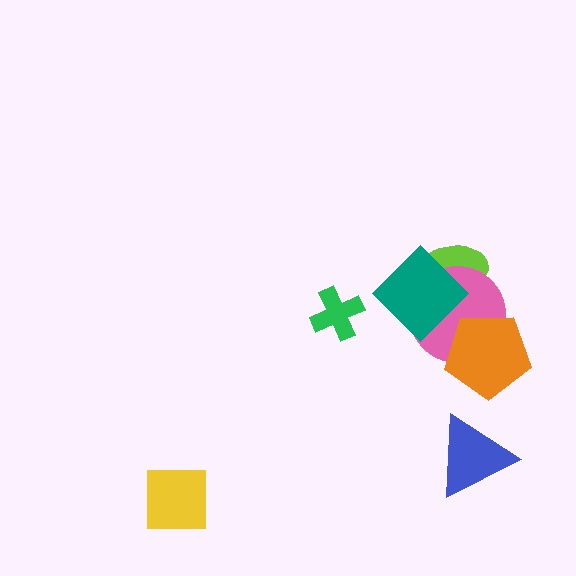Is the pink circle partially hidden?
Yes, it is partially covered by another shape.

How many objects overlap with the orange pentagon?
1 object overlaps with the orange pentagon.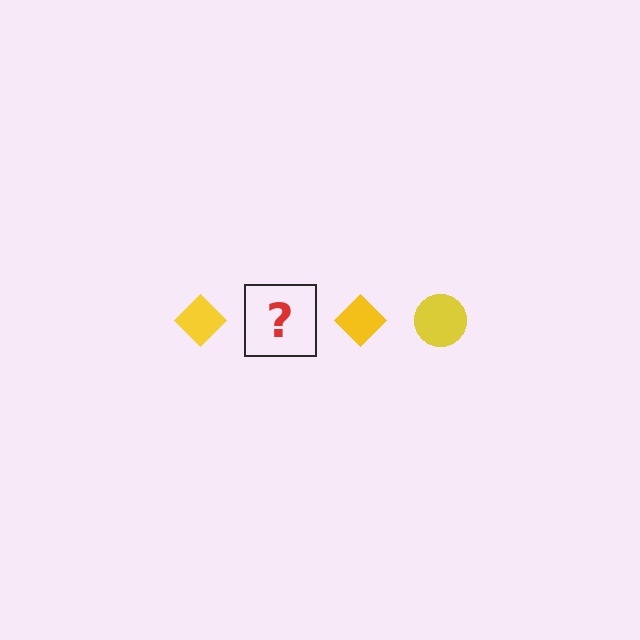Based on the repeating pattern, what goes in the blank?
The blank should be a yellow circle.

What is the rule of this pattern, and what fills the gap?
The rule is that the pattern cycles through diamond, circle shapes in yellow. The gap should be filled with a yellow circle.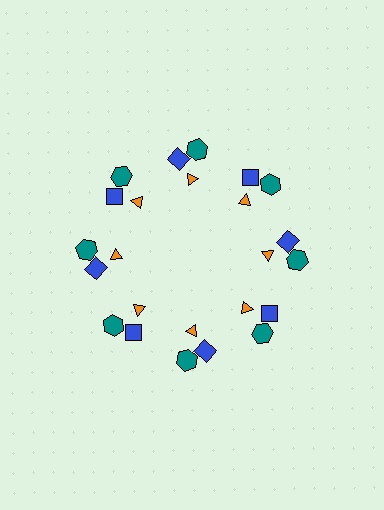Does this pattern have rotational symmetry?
Yes, this pattern has 8-fold rotational symmetry. It looks the same after rotating 45 degrees around the center.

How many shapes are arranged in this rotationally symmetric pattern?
There are 24 shapes, arranged in 8 groups of 3.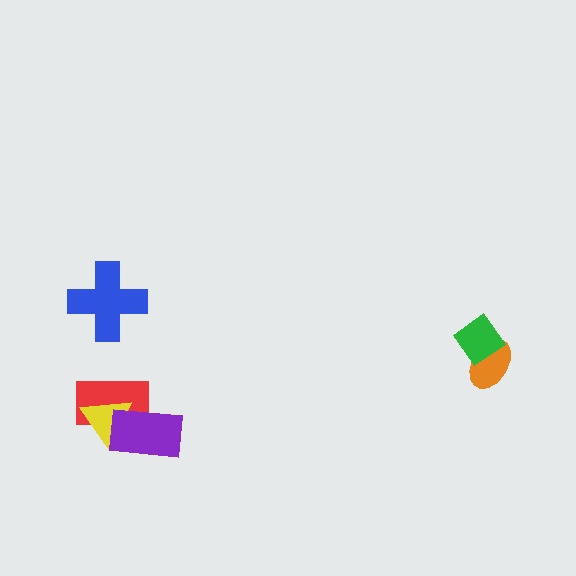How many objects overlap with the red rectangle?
2 objects overlap with the red rectangle.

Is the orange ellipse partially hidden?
Yes, it is partially covered by another shape.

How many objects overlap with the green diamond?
1 object overlaps with the green diamond.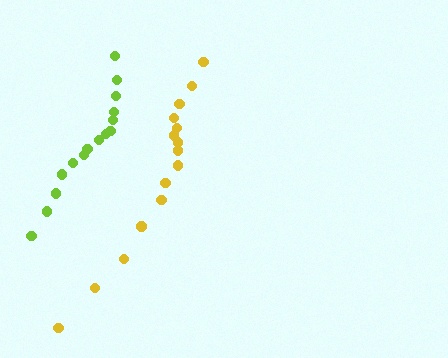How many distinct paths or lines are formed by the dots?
There are 2 distinct paths.